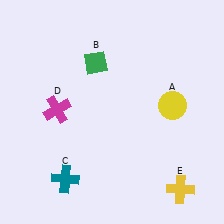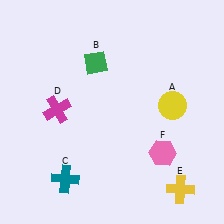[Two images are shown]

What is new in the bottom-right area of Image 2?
A pink hexagon (F) was added in the bottom-right area of Image 2.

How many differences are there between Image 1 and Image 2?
There is 1 difference between the two images.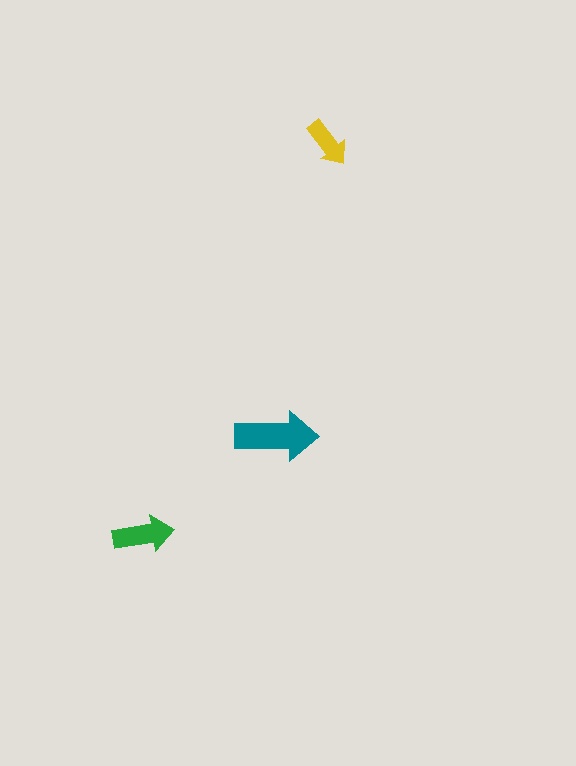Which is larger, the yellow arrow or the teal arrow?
The teal one.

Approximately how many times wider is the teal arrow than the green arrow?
About 1.5 times wider.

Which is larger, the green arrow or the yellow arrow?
The green one.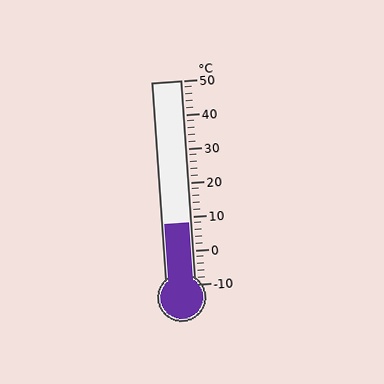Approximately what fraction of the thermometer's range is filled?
The thermometer is filled to approximately 30% of its range.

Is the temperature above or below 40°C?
The temperature is below 40°C.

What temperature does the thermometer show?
The thermometer shows approximately 8°C.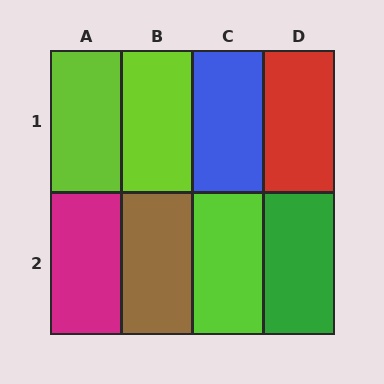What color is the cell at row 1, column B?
Lime.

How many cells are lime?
3 cells are lime.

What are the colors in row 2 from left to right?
Magenta, brown, lime, green.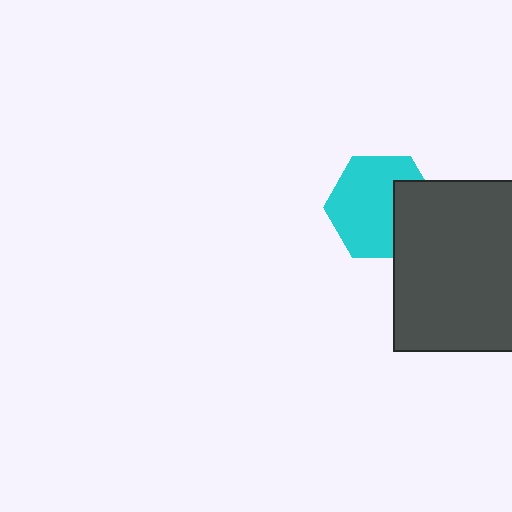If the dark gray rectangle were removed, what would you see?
You would see the complete cyan hexagon.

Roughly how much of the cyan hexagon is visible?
Most of it is visible (roughly 70%).